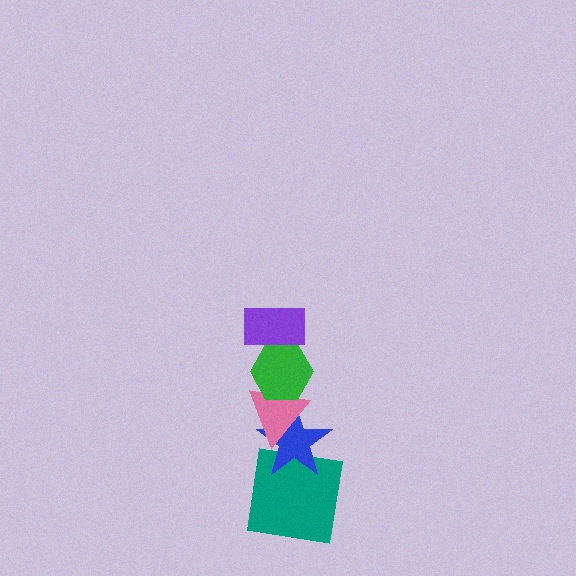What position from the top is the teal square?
The teal square is 5th from the top.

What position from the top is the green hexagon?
The green hexagon is 2nd from the top.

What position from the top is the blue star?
The blue star is 4th from the top.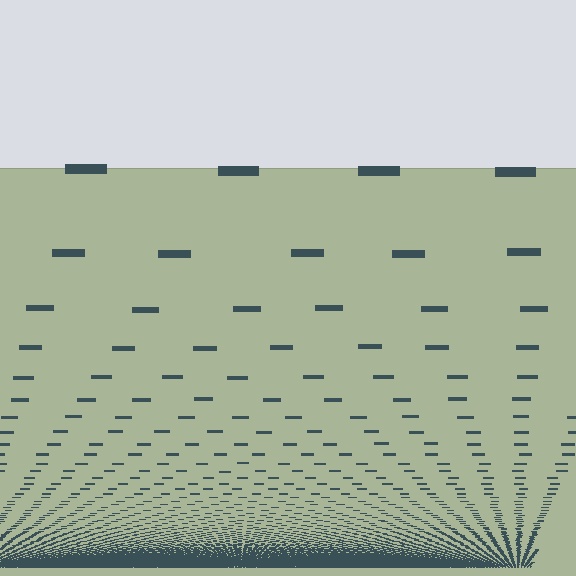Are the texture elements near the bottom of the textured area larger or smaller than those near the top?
Smaller. The gradient is inverted — elements near the bottom are smaller and denser.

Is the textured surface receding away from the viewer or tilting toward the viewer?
The surface appears to tilt toward the viewer. Texture elements get larger and sparser toward the top.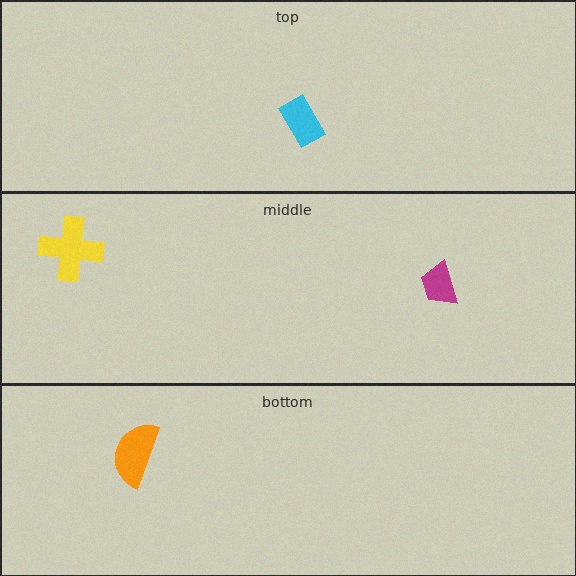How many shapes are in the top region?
1.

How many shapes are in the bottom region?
1.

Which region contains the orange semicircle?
The bottom region.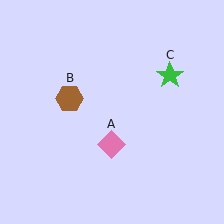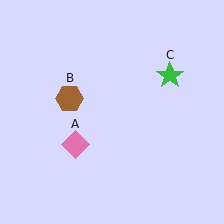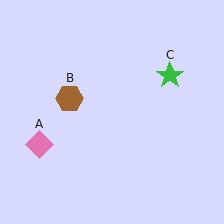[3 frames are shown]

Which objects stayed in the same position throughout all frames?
Brown hexagon (object B) and green star (object C) remained stationary.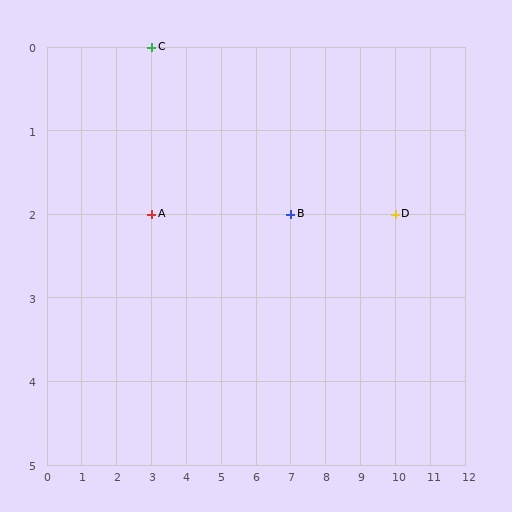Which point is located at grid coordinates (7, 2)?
Point B is at (7, 2).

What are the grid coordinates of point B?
Point B is at grid coordinates (7, 2).